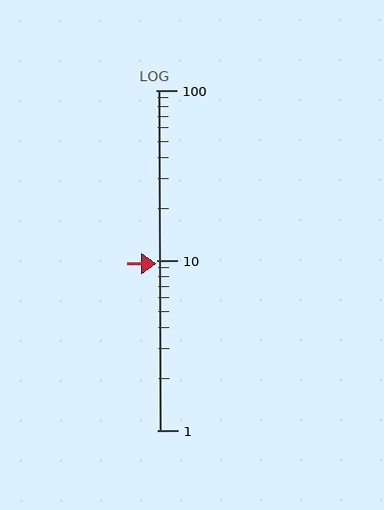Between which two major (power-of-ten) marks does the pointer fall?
The pointer is between 1 and 10.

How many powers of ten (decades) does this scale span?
The scale spans 2 decades, from 1 to 100.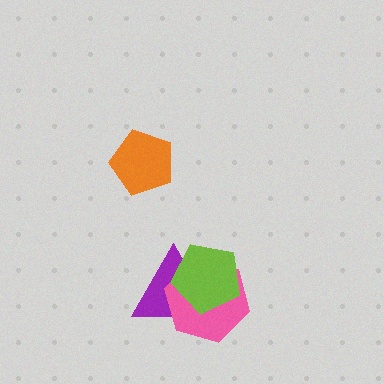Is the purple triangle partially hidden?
Yes, it is partially covered by another shape.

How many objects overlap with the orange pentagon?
0 objects overlap with the orange pentagon.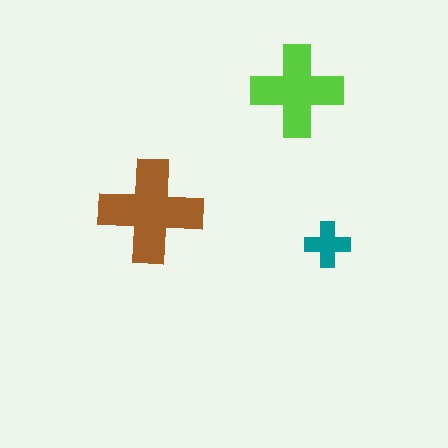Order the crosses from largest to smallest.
the brown one, the lime one, the teal one.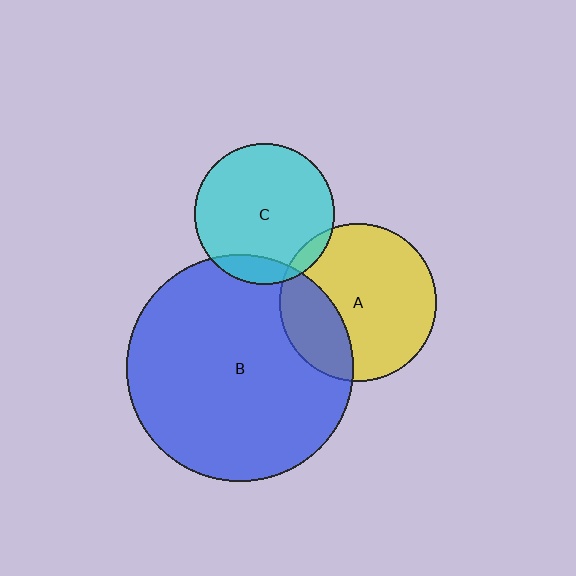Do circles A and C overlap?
Yes.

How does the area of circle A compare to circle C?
Approximately 1.3 times.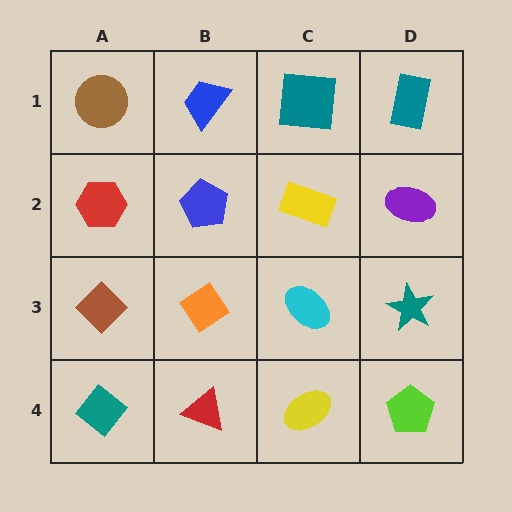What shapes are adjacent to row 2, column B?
A blue trapezoid (row 1, column B), an orange diamond (row 3, column B), a red hexagon (row 2, column A), a yellow rectangle (row 2, column C).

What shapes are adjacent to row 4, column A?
A brown diamond (row 3, column A), a red triangle (row 4, column B).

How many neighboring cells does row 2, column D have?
3.